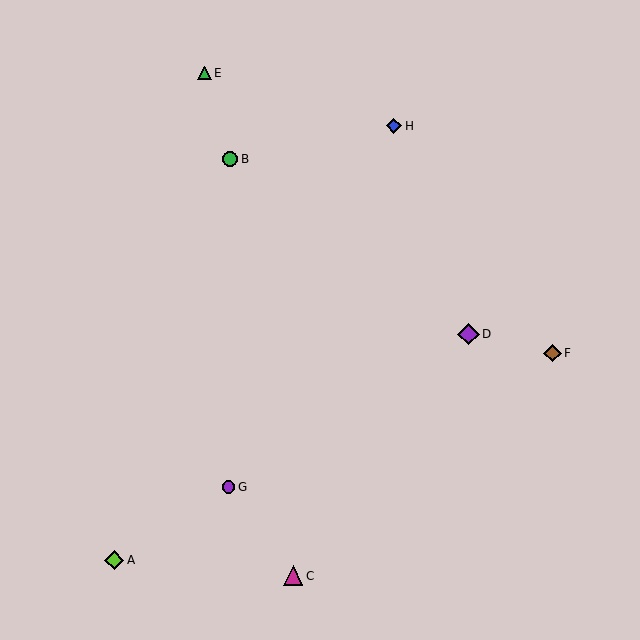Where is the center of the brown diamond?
The center of the brown diamond is at (552, 353).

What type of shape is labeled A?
Shape A is a lime diamond.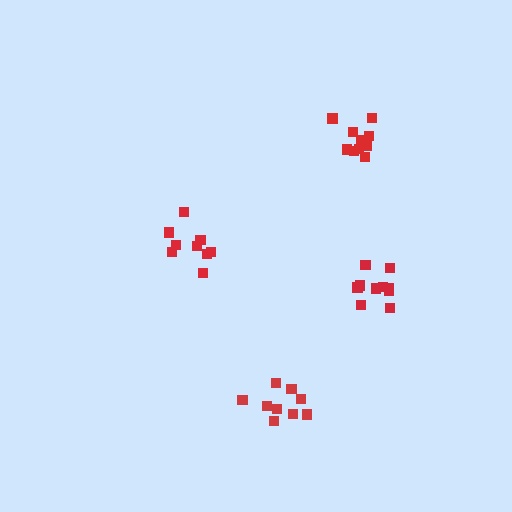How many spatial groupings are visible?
There are 4 spatial groupings.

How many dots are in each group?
Group 1: 10 dots, Group 2: 9 dots, Group 3: 9 dots, Group 4: 10 dots (38 total).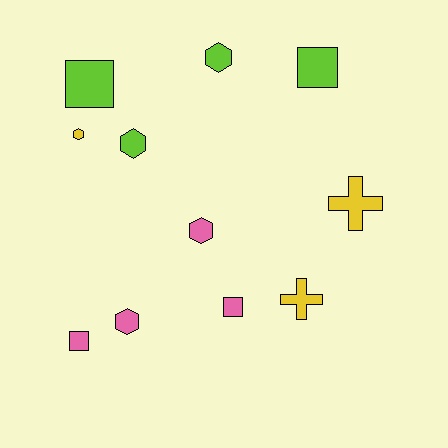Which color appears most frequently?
Pink, with 4 objects.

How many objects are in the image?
There are 11 objects.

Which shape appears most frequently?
Hexagon, with 5 objects.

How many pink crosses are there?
There are no pink crosses.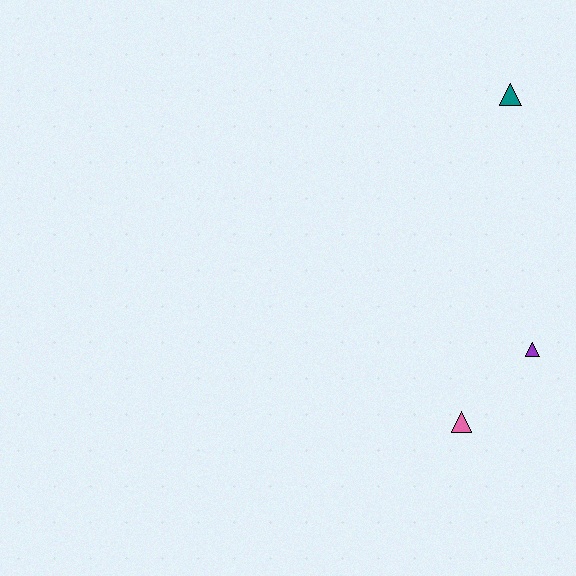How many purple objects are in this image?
There is 1 purple object.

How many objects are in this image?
There are 3 objects.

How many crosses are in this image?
There are no crosses.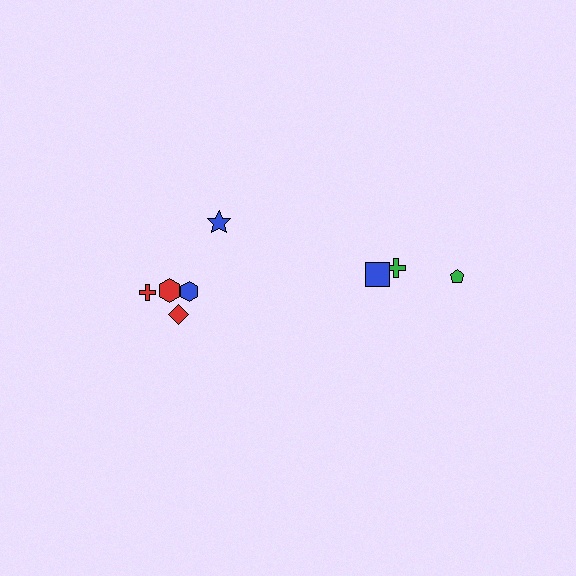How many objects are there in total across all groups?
There are 8 objects.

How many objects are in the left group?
There are 5 objects.